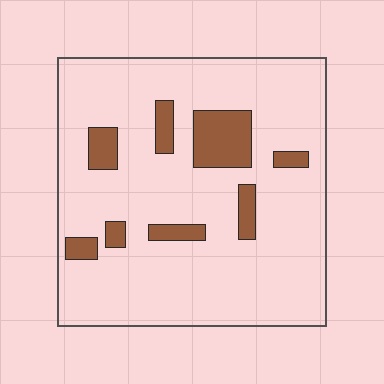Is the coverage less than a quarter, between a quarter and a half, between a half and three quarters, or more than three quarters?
Less than a quarter.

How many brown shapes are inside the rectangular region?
8.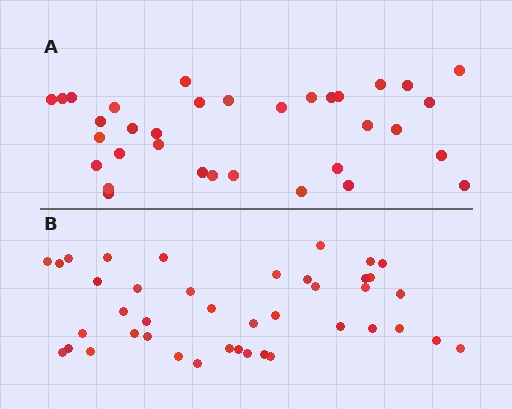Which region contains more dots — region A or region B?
Region B (the bottom region) has more dots.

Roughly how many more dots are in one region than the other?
Region B has roughly 8 or so more dots than region A.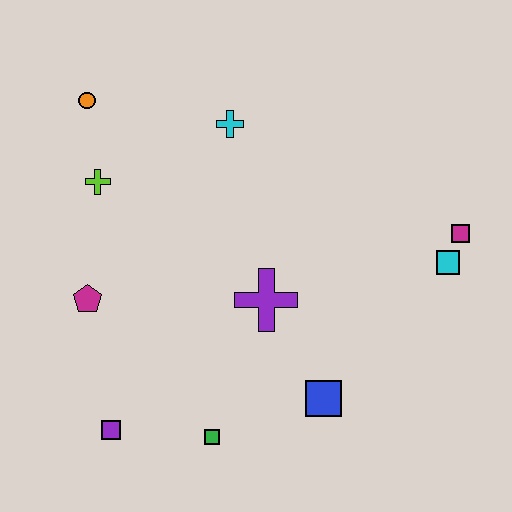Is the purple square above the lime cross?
No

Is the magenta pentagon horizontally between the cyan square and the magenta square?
No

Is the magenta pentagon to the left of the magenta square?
Yes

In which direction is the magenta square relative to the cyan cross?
The magenta square is to the right of the cyan cross.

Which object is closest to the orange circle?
The lime cross is closest to the orange circle.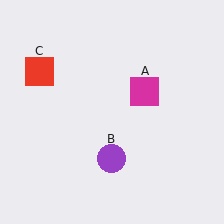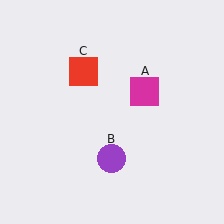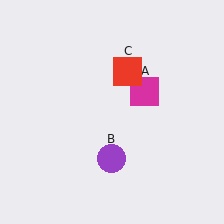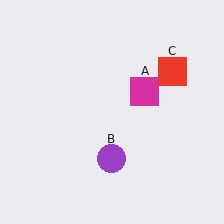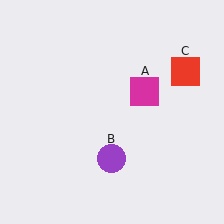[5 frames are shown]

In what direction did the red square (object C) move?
The red square (object C) moved right.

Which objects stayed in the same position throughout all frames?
Magenta square (object A) and purple circle (object B) remained stationary.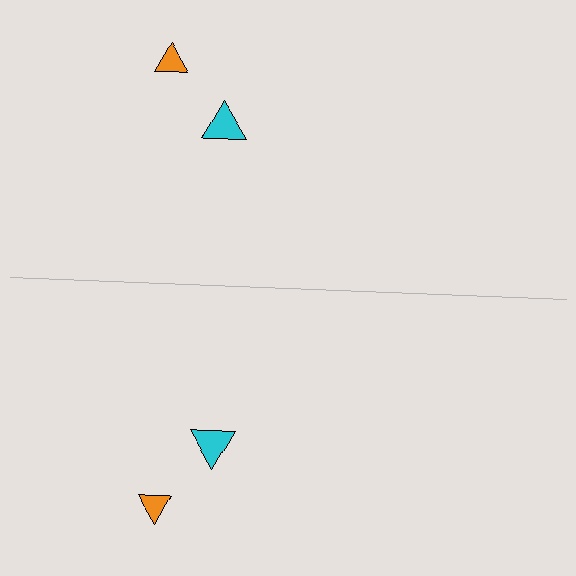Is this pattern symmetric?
Yes, this pattern has bilateral (reflection) symmetry.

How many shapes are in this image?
There are 4 shapes in this image.